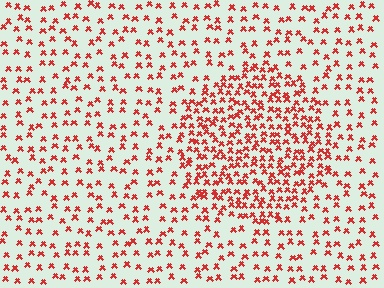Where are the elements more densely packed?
The elements are more densely packed inside the circle boundary.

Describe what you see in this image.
The image contains small red elements arranged at two different densities. A circle-shaped region is visible where the elements are more densely packed than the surrounding area.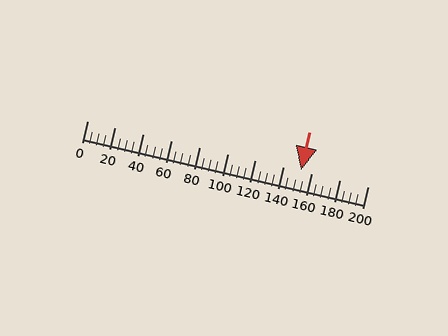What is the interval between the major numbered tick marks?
The major tick marks are spaced 20 units apart.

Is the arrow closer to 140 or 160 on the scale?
The arrow is closer to 160.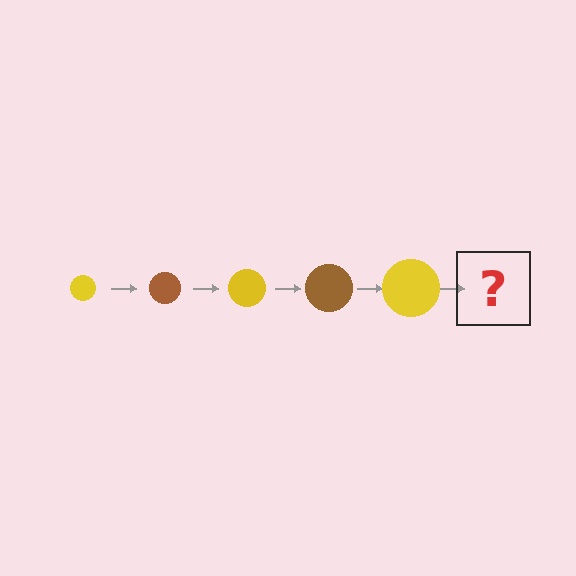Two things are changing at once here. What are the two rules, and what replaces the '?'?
The two rules are that the circle grows larger each step and the color cycles through yellow and brown. The '?' should be a brown circle, larger than the previous one.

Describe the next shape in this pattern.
It should be a brown circle, larger than the previous one.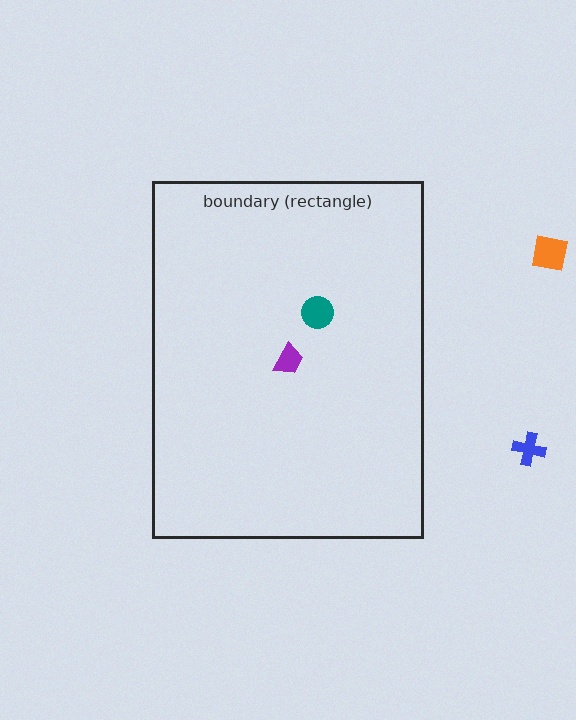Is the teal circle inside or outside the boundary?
Inside.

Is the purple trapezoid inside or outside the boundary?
Inside.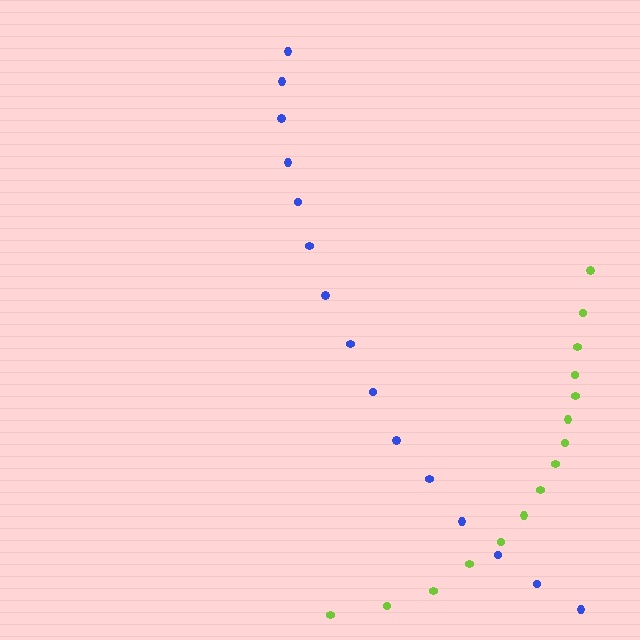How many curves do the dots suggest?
There are 2 distinct paths.